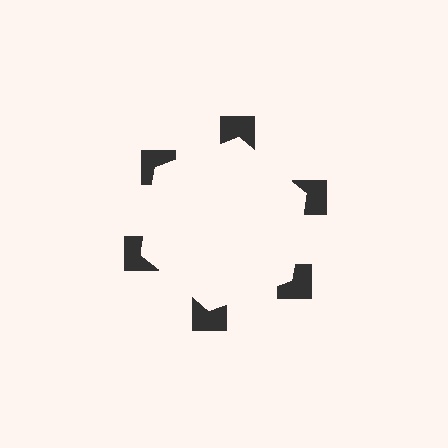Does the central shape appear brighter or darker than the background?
It typically appears slightly brighter than the background, even though no actual brightness change is drawn.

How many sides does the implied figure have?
6 sides.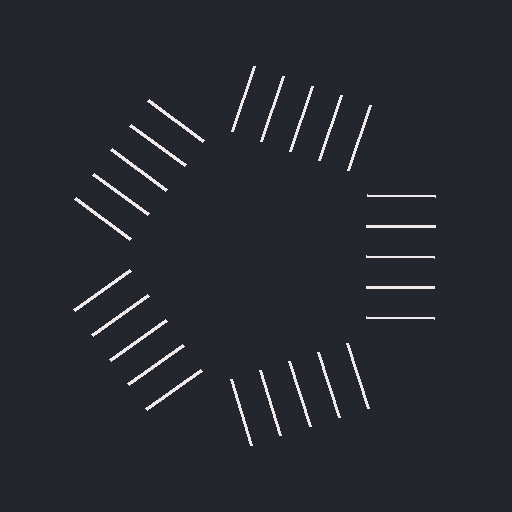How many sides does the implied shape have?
5 sides — the line-ends trace a pentagon.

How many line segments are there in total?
25 — 5 along each of the 5 edges.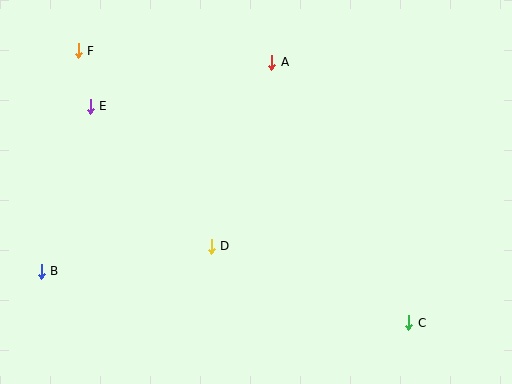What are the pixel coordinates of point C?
Point C is at (409, 323).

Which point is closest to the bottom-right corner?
Point C is closest to the bottom-right corner.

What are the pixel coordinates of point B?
Point B is at (41, 271).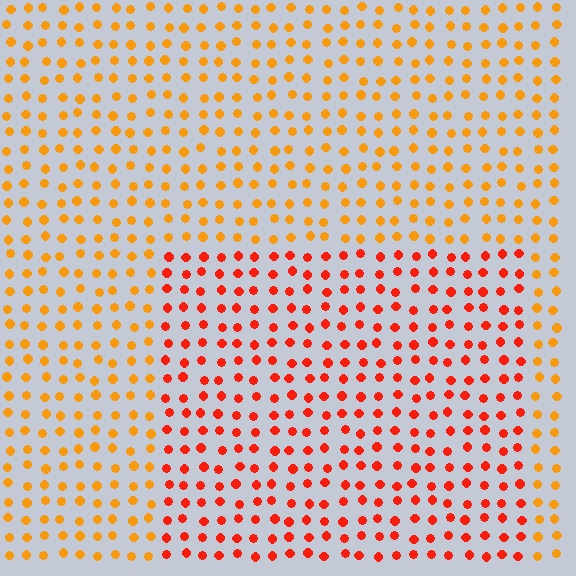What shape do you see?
I see a rectangle.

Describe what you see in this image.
The image is filled with small orange elements in a uniform arrangement. A rectangle-shaped region is visible where the elements are tinted to a slightly different hue, forming a subtle color boundary.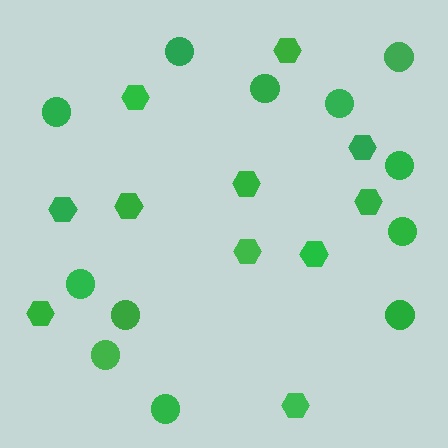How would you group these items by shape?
There are 2 groups: one group of circles (12) and one group of hexagons (11).